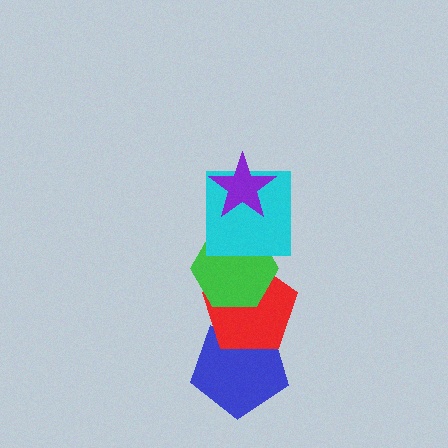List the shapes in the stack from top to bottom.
From top to bottom: the purple star, the cyan square, the green hexagon, the red pentagon, the blue pentagon.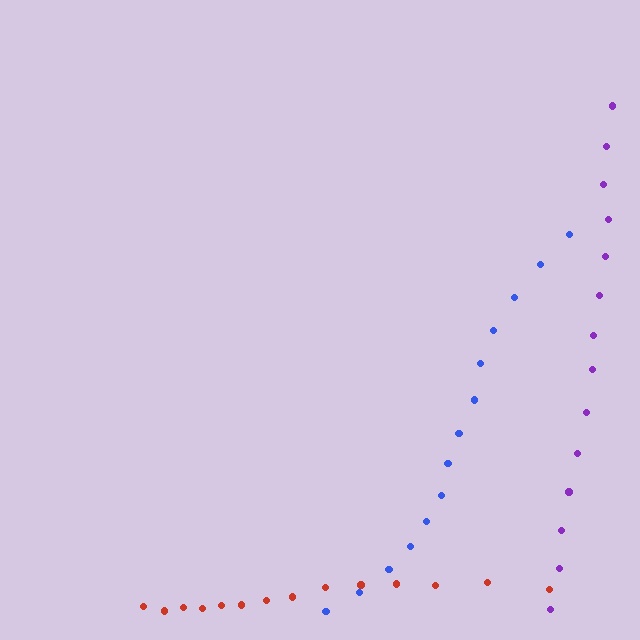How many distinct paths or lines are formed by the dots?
There are 3 distinct paths.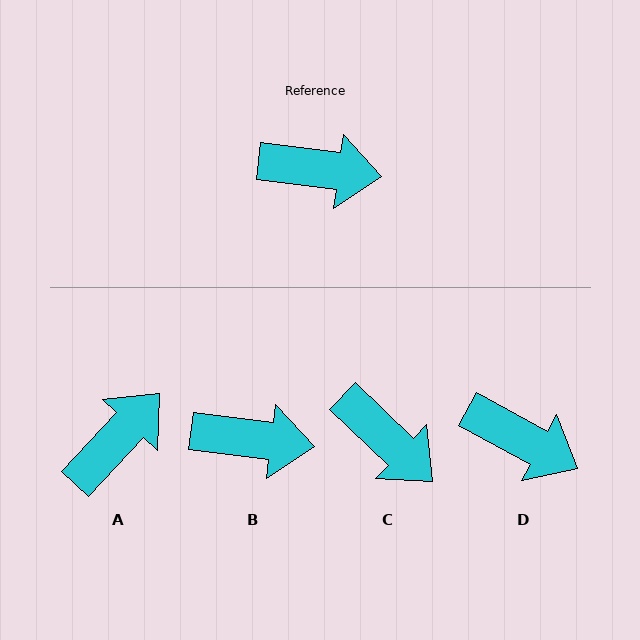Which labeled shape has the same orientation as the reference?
B.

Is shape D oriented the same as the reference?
No, it is off by about 21 degrees.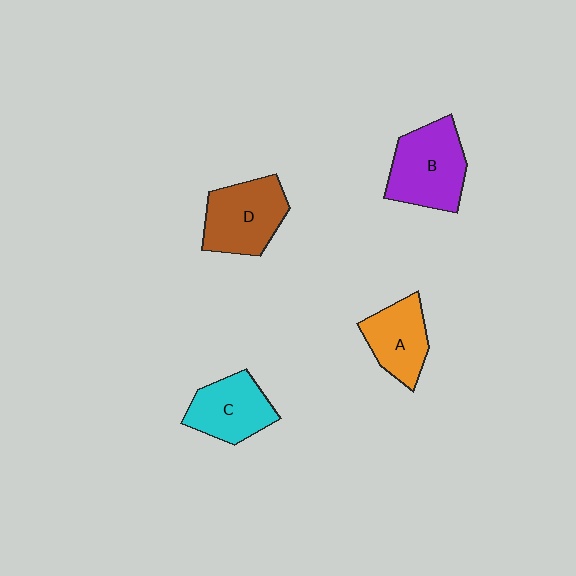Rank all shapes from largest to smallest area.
From largest to smallest: B (purple), D (brown), C (cyan), A (orange).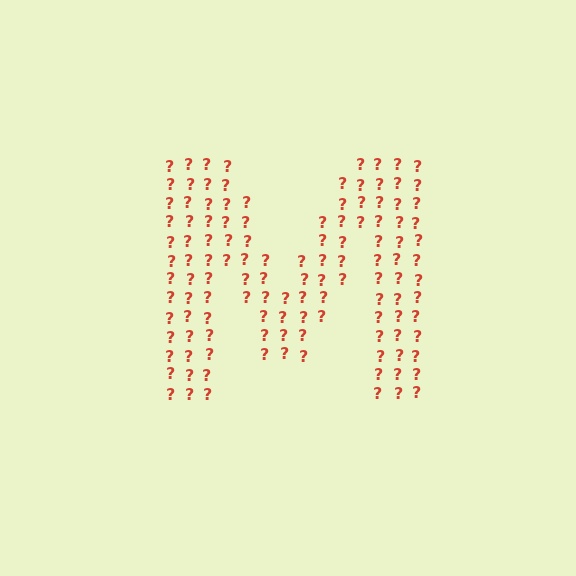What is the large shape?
The large shape is the letter M.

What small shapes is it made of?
It is made of small question marks.